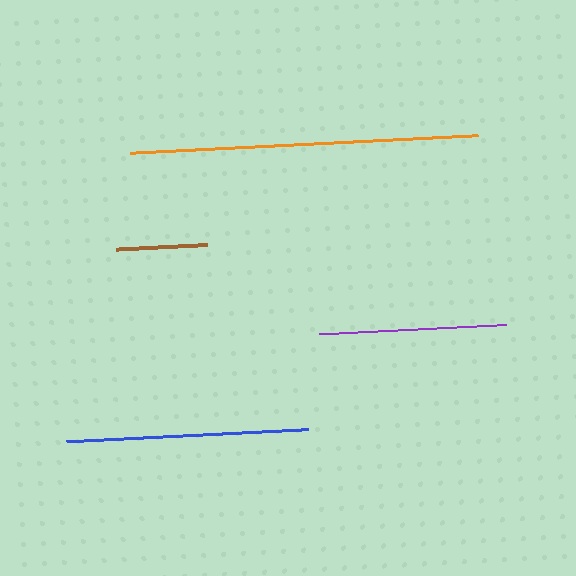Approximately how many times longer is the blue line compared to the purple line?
The blue line is approximately 1.3 times the length of the purple line.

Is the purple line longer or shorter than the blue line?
The blue line is longer than the purple line.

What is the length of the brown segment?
The brown segment is approximately 90 pixels long.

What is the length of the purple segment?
The purple segment is approximately 187 pixels long.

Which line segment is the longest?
The orange line is the longest at approximately 348 pixels.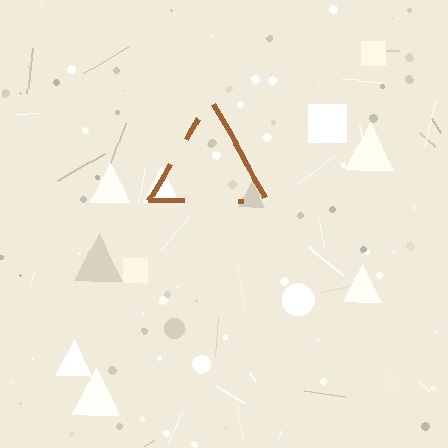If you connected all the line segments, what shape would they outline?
They would outline a triangle.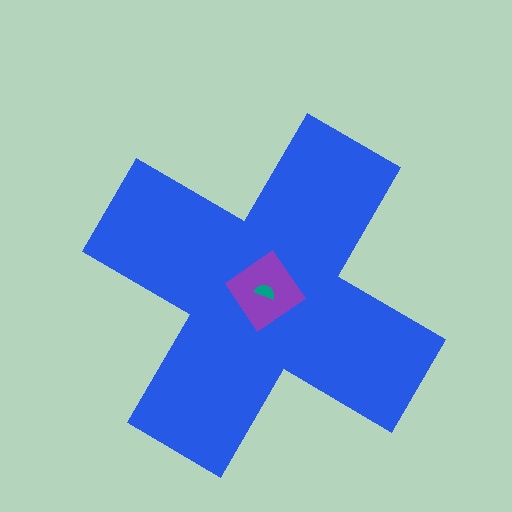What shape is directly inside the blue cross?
The purple diamond.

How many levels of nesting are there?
3.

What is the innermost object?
The teal semicircle.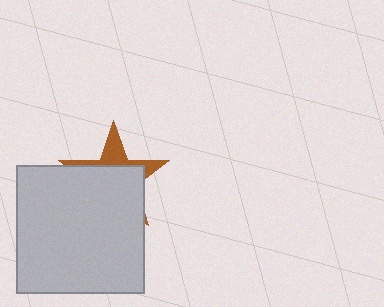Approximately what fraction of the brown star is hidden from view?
Roughly 68% of the brown star is hidden behind the light gray square.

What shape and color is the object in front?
The object in front is a light gray square.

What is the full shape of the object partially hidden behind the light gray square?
The partially hidden object is a brown star.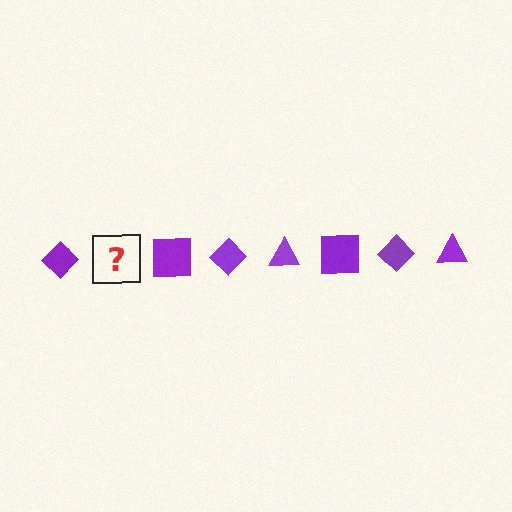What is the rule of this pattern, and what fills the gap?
The rule is that the pattern cycles through diamond, triangle, square shapes in purple. The gap should be filled with a purple triangle.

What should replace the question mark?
The question mark should be replaced with a purple triangle.